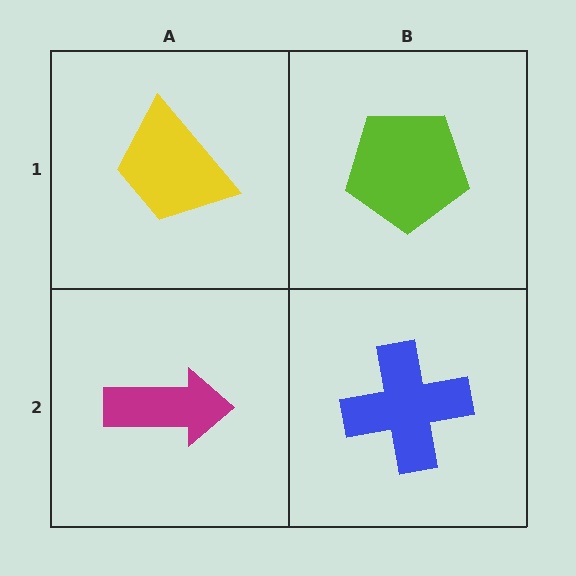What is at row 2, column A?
A magenta arrow.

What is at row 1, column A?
A yellow trapezoid.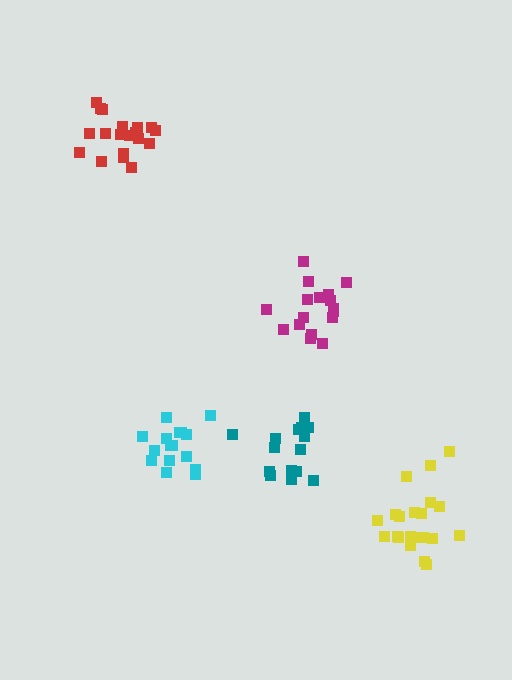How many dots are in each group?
Group 1: 17 dots, Group 2: 16 dots, Group 3: 17 dots, Group 4: 21 dots, Group 5: 19 dots (90 total).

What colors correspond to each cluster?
The clusters are colored: magenta, cyan, teal, yellow, red.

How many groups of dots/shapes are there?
There are 5 groups.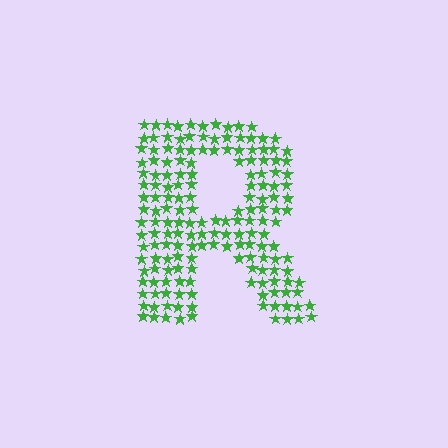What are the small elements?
The small elements are stars.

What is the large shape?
The large shape is the letter R.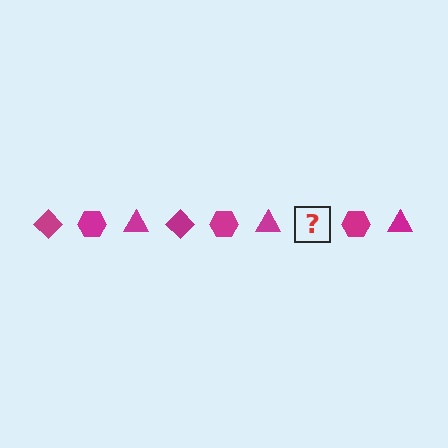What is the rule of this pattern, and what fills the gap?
The rule is that the pattern cycles through diamond, hexagon, triangle shapes in magenta. The gap should be filled with a magenta diamond.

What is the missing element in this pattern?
The missing element is a magenta diamond.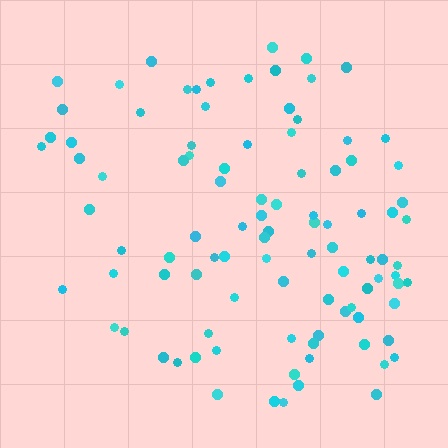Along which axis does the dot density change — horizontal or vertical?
Horizontal.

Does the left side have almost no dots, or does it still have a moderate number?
Still a moderate number, just noticeably fewer than the right.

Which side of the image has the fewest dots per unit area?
The left.